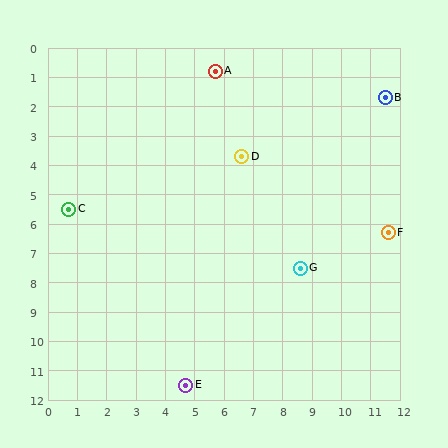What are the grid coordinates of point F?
Point F is at approximately (11.6, 6.3).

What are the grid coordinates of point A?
Point A is at approximately (5.7, 0.8).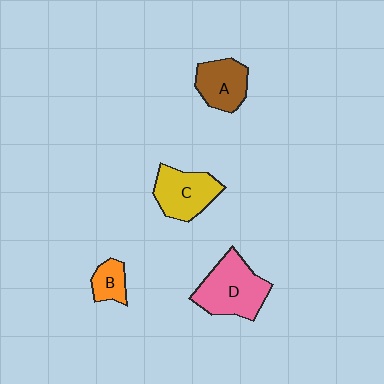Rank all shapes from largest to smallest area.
From largest to smallest: D (pink), C (yellow), A (brown), B (orange).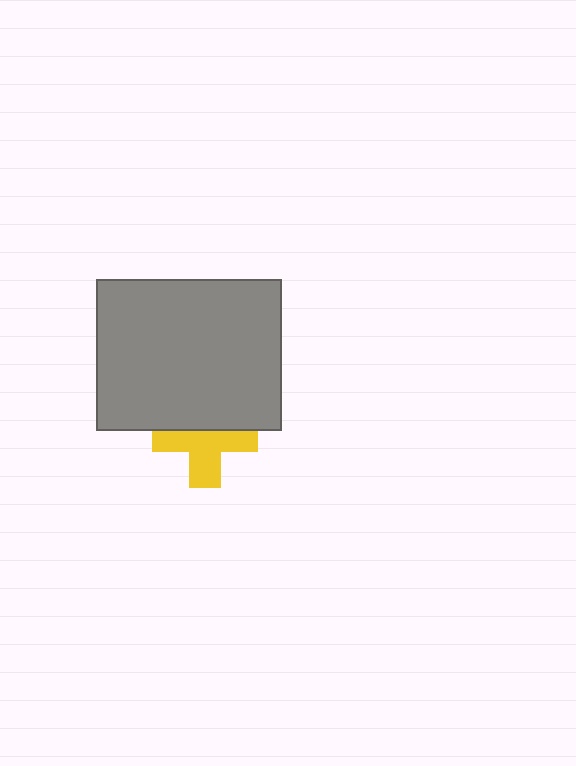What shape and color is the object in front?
The object in front is a gray rectangle.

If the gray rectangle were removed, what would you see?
You would see the complete yellow cross.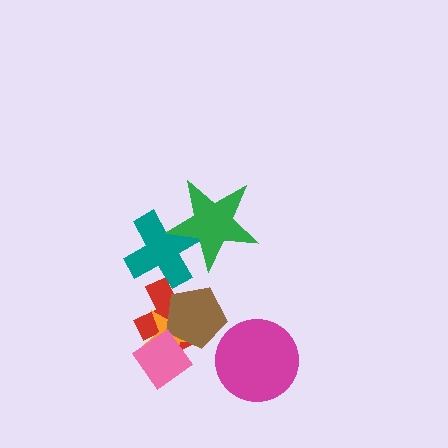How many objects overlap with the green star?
1 object overlaps with the green star.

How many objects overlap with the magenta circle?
0 objects overlap with the magenta circle.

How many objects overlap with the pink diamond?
3 objects overlap with the pink diamond.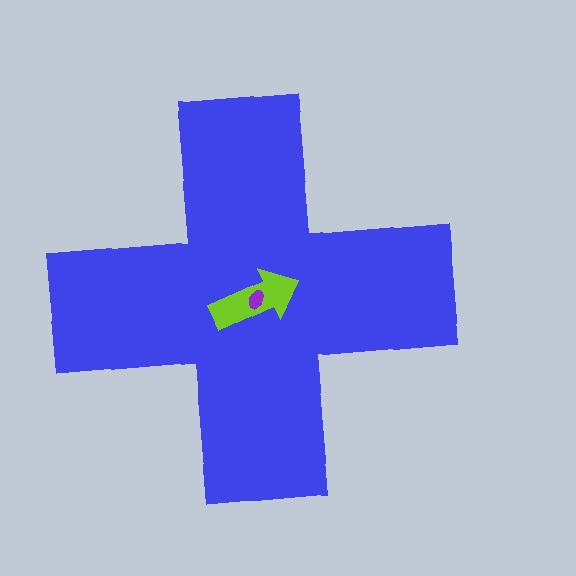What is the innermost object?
The purple ellipse.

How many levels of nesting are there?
3.